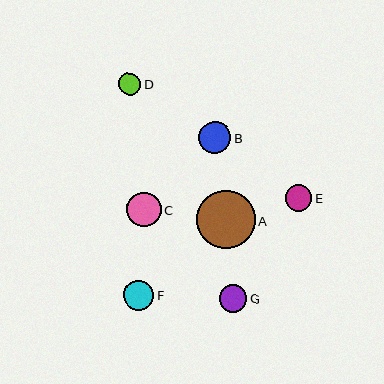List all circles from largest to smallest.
From largest to smallest: A, C, B, F, G, E, D.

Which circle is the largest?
Circle A is the largest with a size of approximately 58 pixels.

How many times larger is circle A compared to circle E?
Circle A is approximately 2.2 times the size of circle E.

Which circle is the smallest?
Circle D is the smallest with a size of approximately 22 pixels.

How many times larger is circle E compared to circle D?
Circle E is approximately 1.2 times the size of circle D.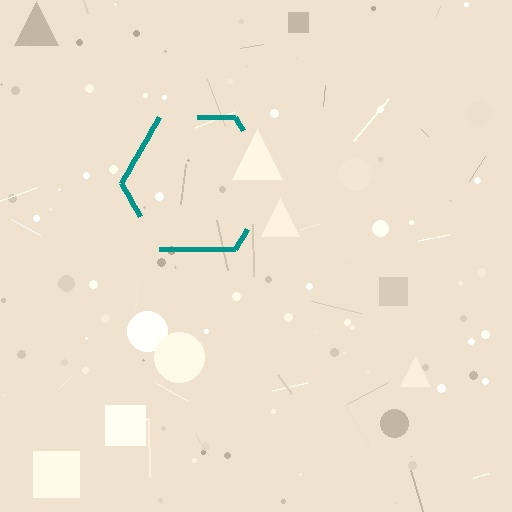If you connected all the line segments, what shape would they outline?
They would outline a hexagon.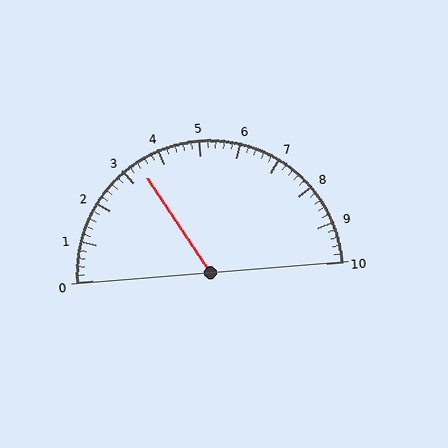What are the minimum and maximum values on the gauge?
The gauge ranges from 0 to 10.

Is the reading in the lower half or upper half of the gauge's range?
The reading is in the lower half of the range (0 to 10).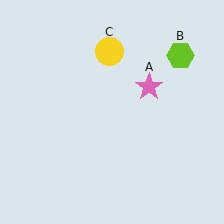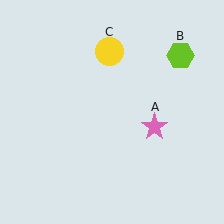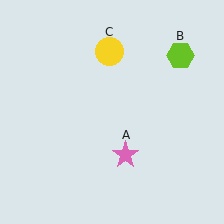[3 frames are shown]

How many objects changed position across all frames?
1 object changed position: pink star (object A).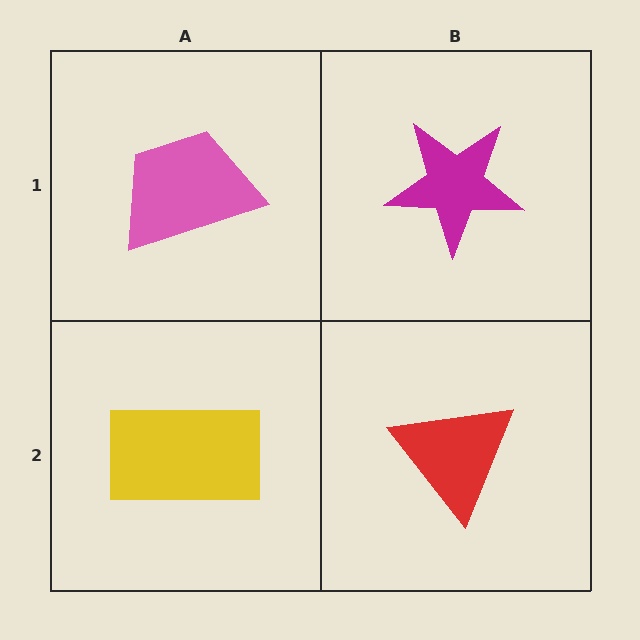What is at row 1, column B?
A magenta star.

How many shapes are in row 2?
2 shapes.